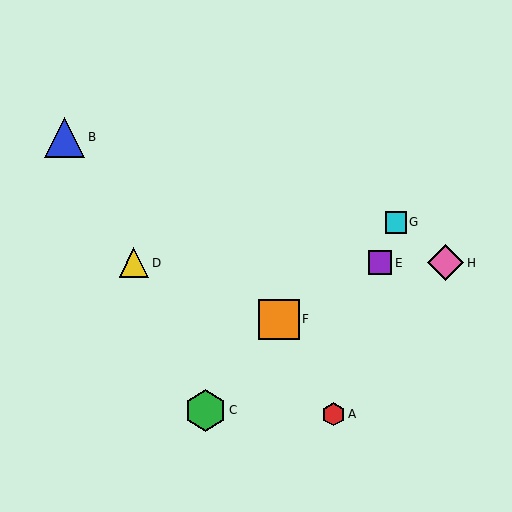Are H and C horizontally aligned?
No, H is at y≈263 and C is at y≈410.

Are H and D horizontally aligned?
Yes, both are at y≈263.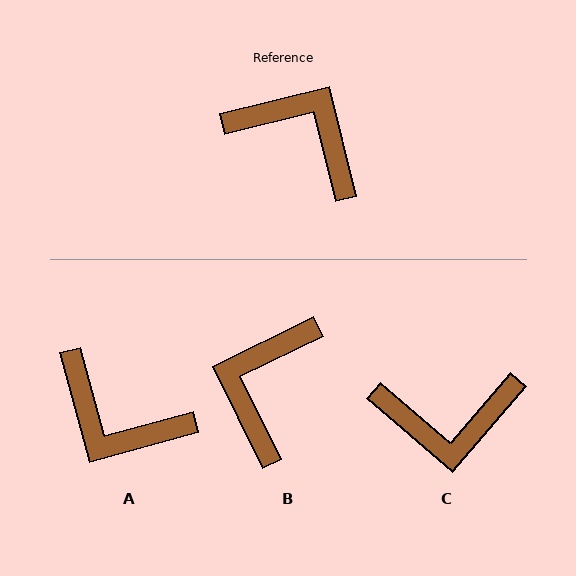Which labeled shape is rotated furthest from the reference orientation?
A, about 179 degrees away.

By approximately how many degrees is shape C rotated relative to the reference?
Approximately 145 degrees clockwise.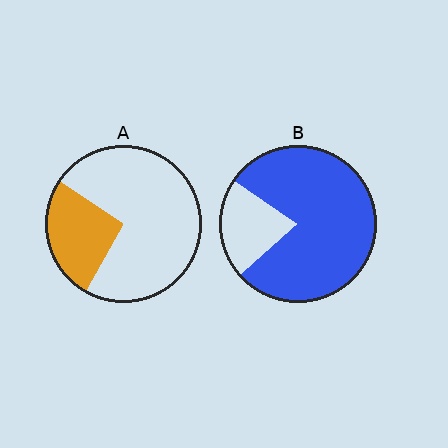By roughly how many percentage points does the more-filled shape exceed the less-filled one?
By roughly 55 percentage points (B over A).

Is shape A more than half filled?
No.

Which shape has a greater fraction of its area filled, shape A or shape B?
Shape B.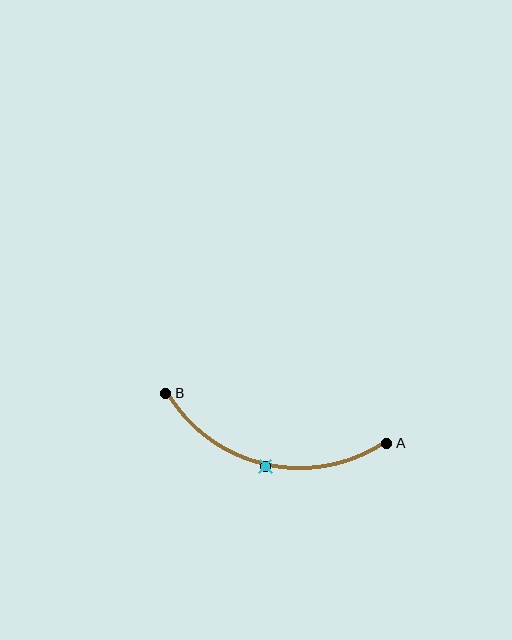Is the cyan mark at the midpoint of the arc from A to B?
Yes. The cyan mark lies on the arc at equal arc-length from both A and B — it is the arc midpoint.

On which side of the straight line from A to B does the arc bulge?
The arc bulges below the straight line connecting A and B.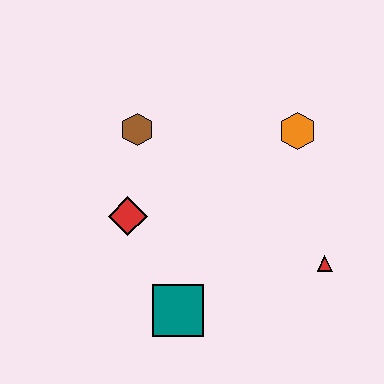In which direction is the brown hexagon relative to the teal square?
The brown hexagon is above the teal square.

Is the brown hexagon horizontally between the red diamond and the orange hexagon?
Yes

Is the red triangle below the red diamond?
Yes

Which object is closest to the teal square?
The red diamond is closest to the teal square.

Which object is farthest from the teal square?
The orange hexagon is farthest from the teal square.